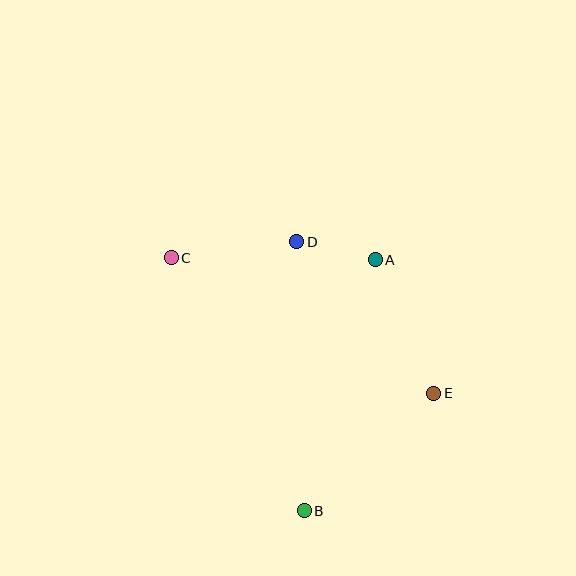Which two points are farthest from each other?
Points C and E are farthest from each other.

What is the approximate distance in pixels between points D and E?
The distance between D and E is approximately 204 pixels.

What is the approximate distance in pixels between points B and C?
The distance between B and C is approximately 286 pixels.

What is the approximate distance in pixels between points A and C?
The distance between A and C is approximately 204 pixels.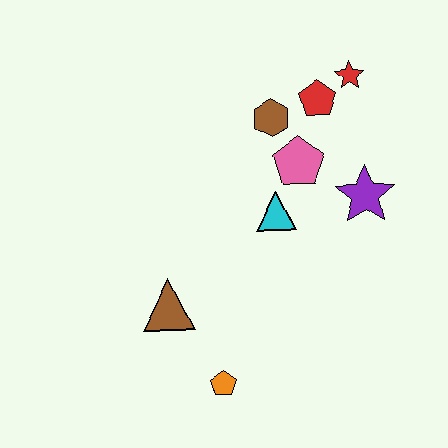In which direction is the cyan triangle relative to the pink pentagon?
The cyan triangle is below the pink pentagon.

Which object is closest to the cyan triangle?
The pink pentagon is closest to the cyan triangle.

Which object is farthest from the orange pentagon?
The red star is farthest from the orange pentagon.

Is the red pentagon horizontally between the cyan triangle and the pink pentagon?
No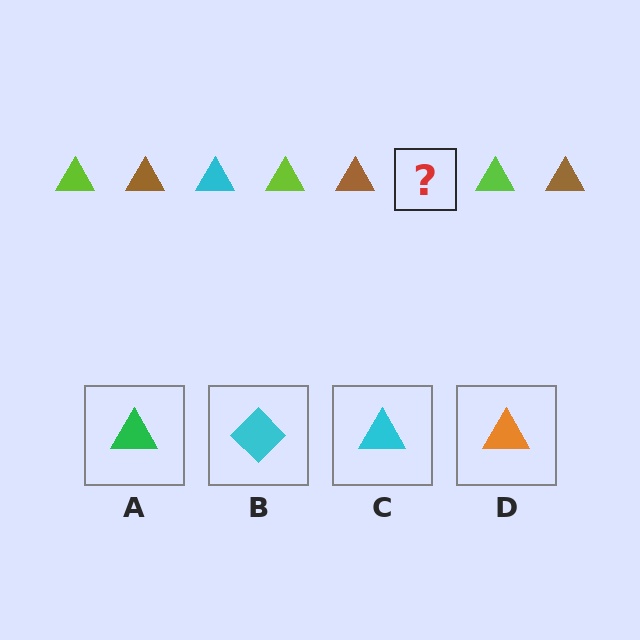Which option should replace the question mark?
Option C.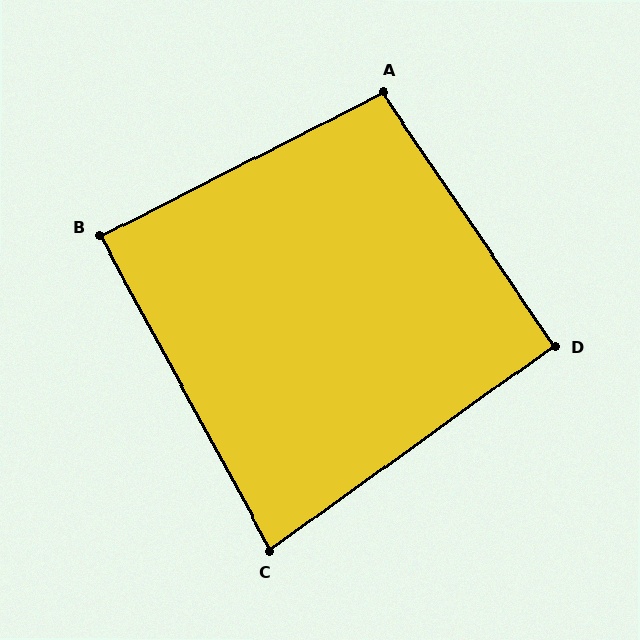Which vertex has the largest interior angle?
A, at approximately 97 degrees.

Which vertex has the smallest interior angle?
C, at approximately 83 degrees.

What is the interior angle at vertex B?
Approximately 88 degrees (approximately right).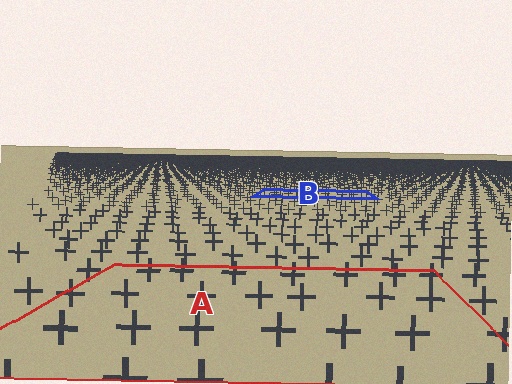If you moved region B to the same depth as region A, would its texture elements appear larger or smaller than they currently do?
They would appear larger. At a closer depth, the same texture elements are projected at a bigger on-screen size.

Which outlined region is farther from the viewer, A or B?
Region B is farther from the viewer — the texture elements inside it appear smaller and more densely packed.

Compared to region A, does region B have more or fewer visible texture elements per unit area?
Region B has more texture elements per unit area — they are packed more densely because it is farther away.